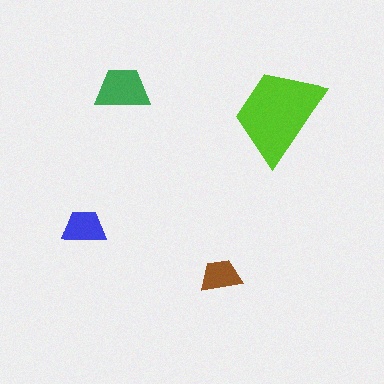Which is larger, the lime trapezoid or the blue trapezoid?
The lime one.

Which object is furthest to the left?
The blue trapezoid is leftmost.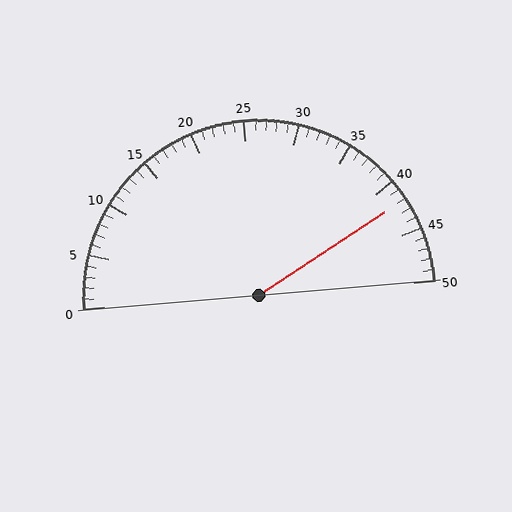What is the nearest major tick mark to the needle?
The nearest major tick mark is 40.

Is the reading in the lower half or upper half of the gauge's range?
The reading is in the upper half of the range (0 to 50).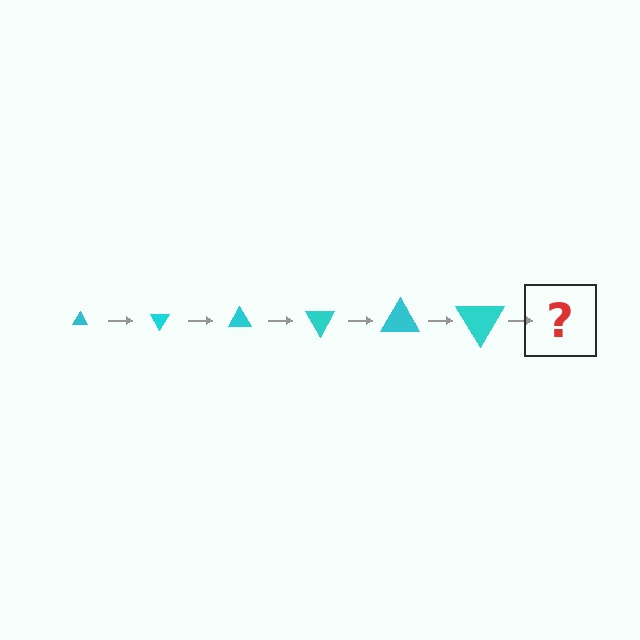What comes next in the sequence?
The next element should be a triangle, larger than the previous one and rotated 360 degrees from the start.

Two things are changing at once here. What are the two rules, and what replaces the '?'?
The two rules are that the triangle grows larger each step and it rotates 60 degrees each step. The '?' should be a triangle, larger than the previous one and rotated 360 degrees from the start.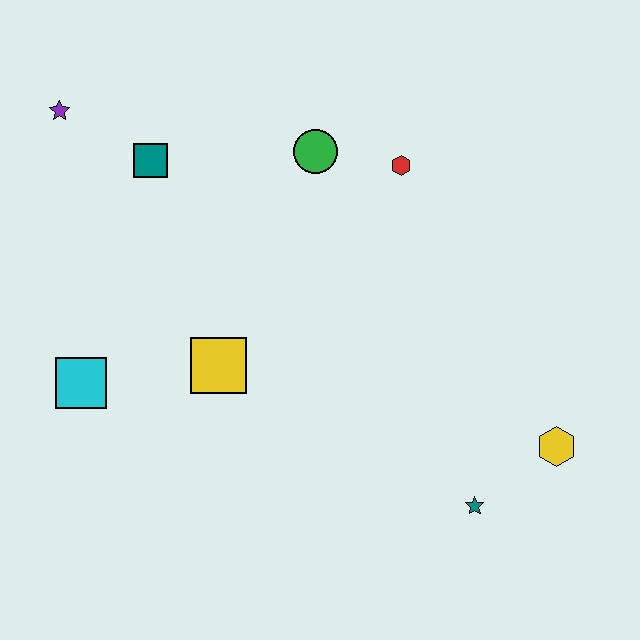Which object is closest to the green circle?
The red hexagon is closest to the green circle.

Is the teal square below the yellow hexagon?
No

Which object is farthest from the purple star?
The yellow hexagon is farthest from the purple star.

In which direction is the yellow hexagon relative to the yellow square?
The yellow hexagon is to the right of the yellow square.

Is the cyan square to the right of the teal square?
No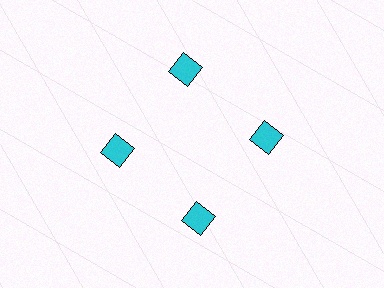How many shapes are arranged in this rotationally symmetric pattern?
There are 4 shapes, arranged in 4 groups of 1.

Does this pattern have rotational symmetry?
Yes, this pattern has 4-fold rotational symmetry. It looks the same after rotating 90 degrees around the center.